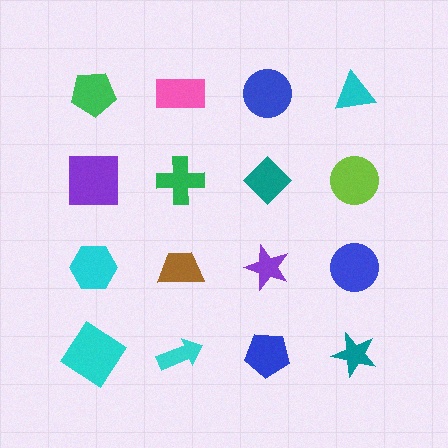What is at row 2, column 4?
A lime circle.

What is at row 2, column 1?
A purple square.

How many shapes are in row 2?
4 shapes.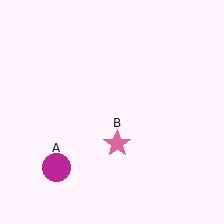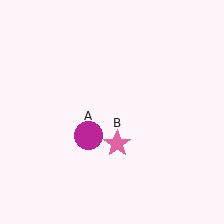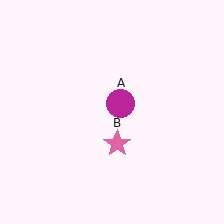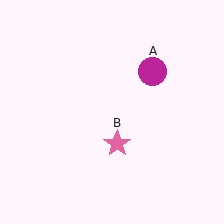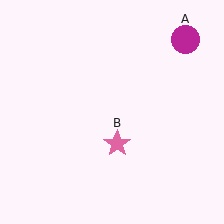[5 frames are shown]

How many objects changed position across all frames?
1 object changed position: magenta circle (object A).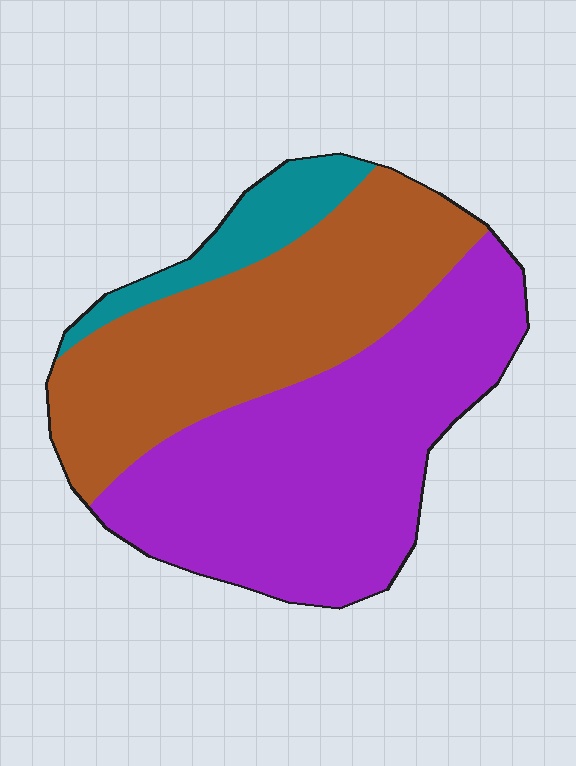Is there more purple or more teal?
Purple.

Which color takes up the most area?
Purple, at roughly 50%.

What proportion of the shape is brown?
Brown takes up between a third and a half of the shape.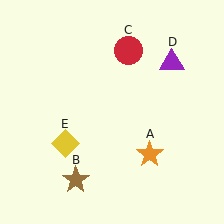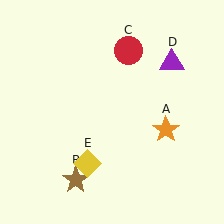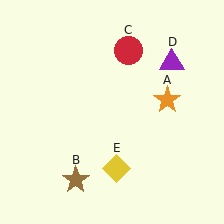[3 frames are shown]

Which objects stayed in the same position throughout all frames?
Brown star (object B) and red circle (object C) and purple triangle (object D) remained stationary.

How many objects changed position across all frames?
2 objects changed position: orange star (object A), yellow diamond (object E).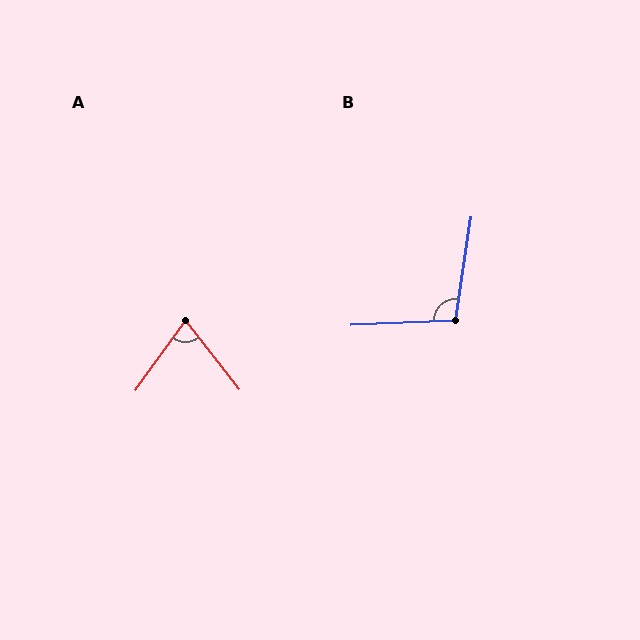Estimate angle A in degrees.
Approximately 74 degrees.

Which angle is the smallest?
A, at approximately 74 degrees.